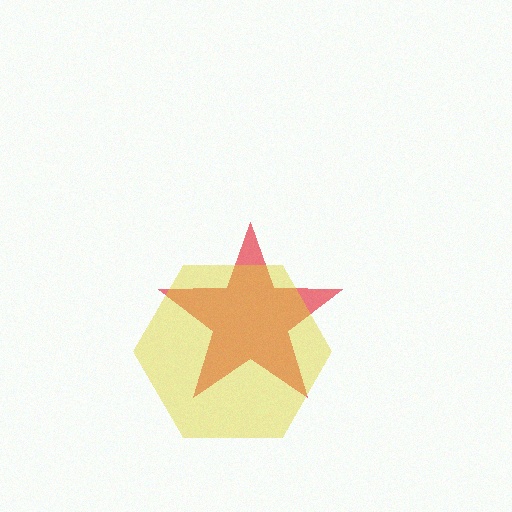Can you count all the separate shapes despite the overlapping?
Yes, there are 2 separate shapes.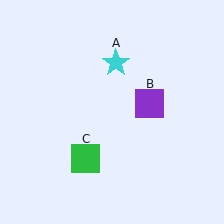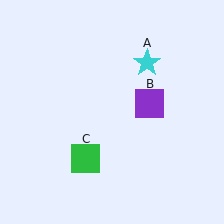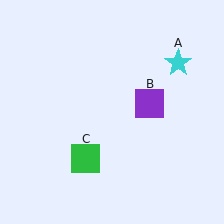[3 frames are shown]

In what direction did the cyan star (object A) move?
The cyan star (object A) moved right.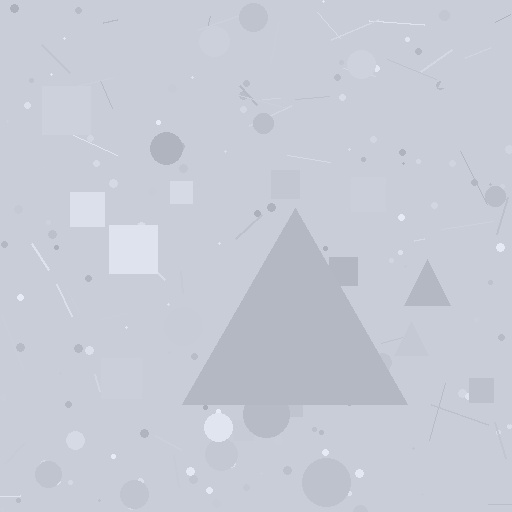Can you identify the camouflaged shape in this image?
The camouflaged shape is a triangle.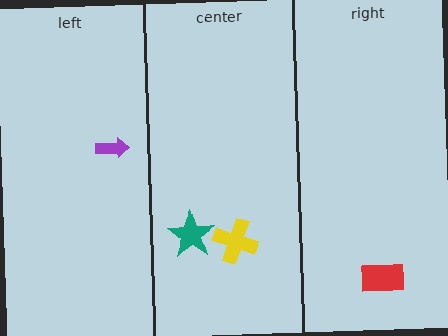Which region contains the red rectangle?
The right region.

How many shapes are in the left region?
1.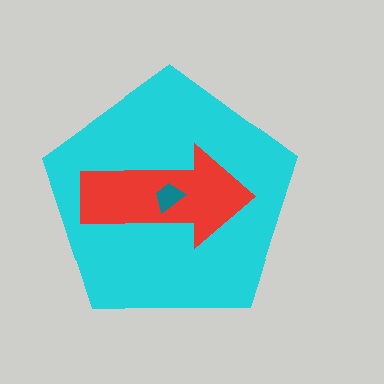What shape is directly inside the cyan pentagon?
The red arrow.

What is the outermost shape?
The cyan pentagon.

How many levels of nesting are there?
3.